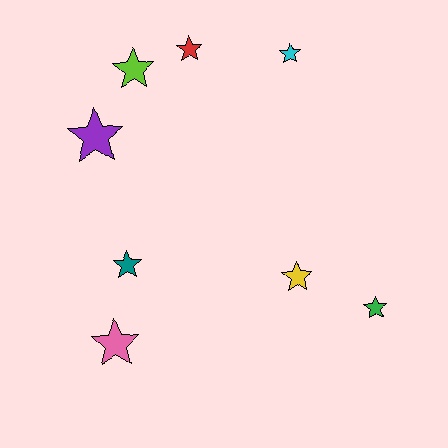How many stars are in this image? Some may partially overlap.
There are 8 stars.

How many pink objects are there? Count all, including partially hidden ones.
There is 1 pink object.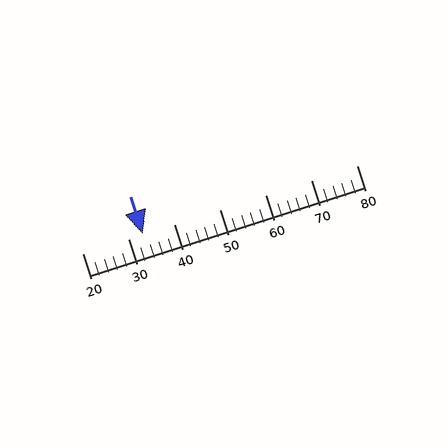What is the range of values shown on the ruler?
The ruler shows values from 20 to 80.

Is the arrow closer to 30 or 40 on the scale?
The arrow is closer to 30.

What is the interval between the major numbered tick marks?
The major tick marks are spaced 10 units apart.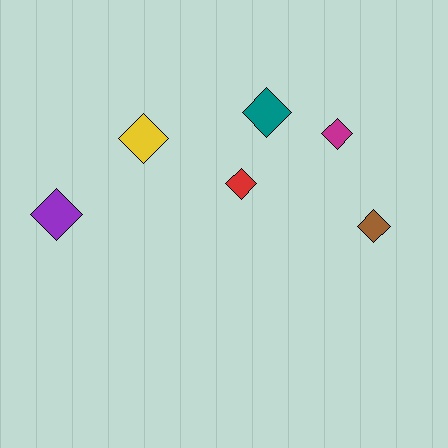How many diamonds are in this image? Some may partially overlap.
There are 6 diamonds.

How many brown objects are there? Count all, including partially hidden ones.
There is 1 brown object.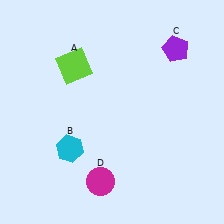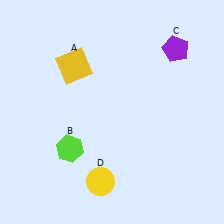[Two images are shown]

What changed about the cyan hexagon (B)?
In Image 1, B is cyan. In Image 2, it changed to lime.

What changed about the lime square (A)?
In Image 1, A is lime. In Image 2, it changed to yellow.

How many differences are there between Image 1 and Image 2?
There are 3 differences between the two images.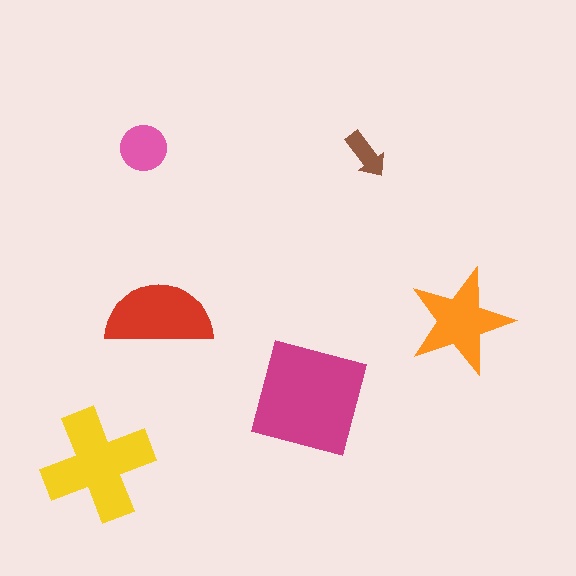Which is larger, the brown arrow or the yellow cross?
The yellow cross.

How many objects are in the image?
There are 6 objects in the image.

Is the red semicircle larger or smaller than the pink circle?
Larger.